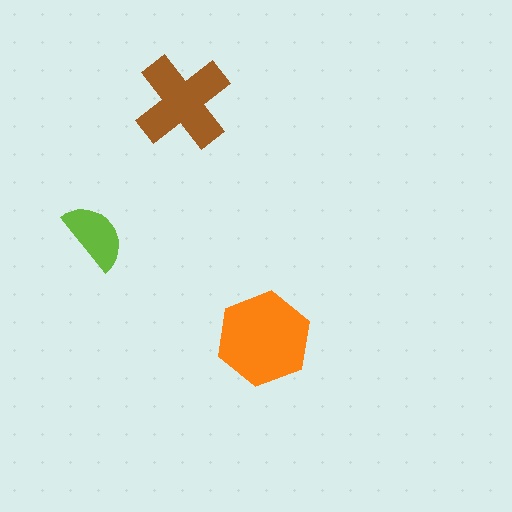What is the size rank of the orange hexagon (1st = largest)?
1st.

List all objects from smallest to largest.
The lime semicircle, the brown cross, the orange hexagon.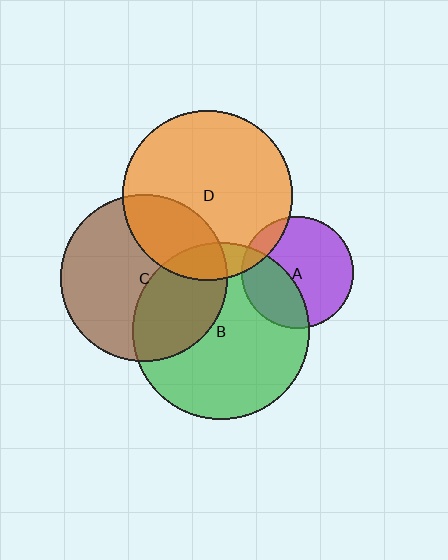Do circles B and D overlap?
Yes.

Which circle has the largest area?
Circle B (green).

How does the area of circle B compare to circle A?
Approximately 2.5 times.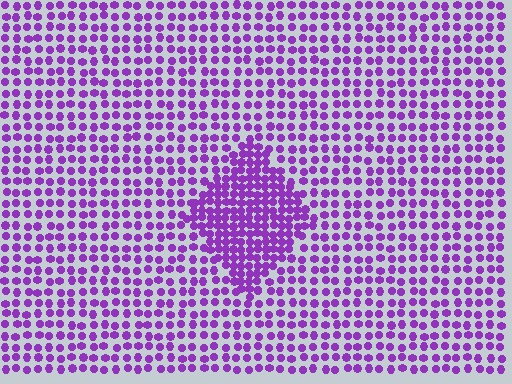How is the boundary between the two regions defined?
The boundary is defined by a change in element density (approximately 1.9x ratio). All elements are the same color, size, and shape.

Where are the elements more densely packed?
The elements are more densely packed inside the diamond boundary.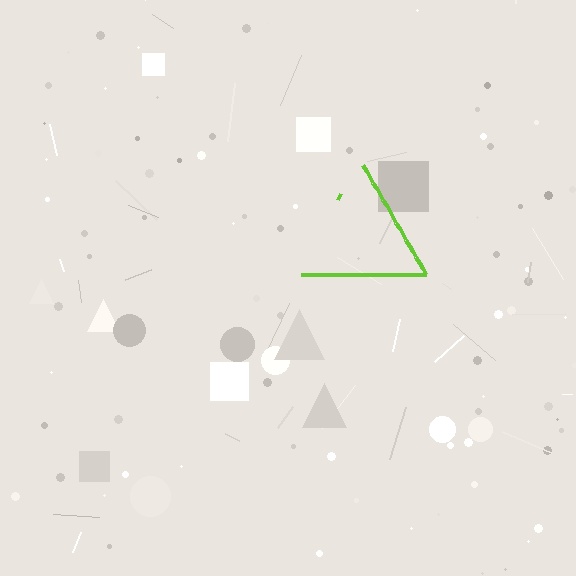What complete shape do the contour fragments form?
The contour fragments form a triangle.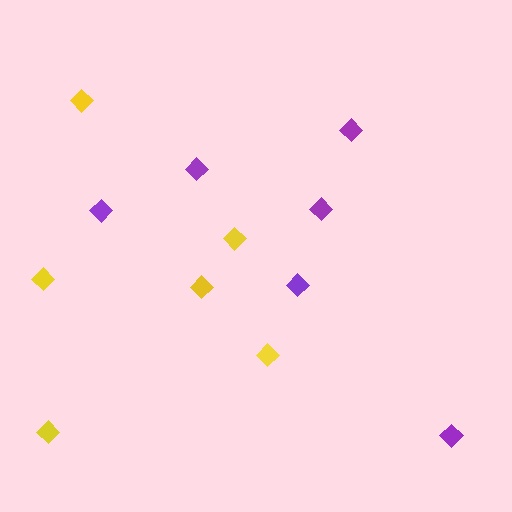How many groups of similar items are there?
There are 2 groups: one group of yellow diamonds (6) and one group of purple diamonds (6).